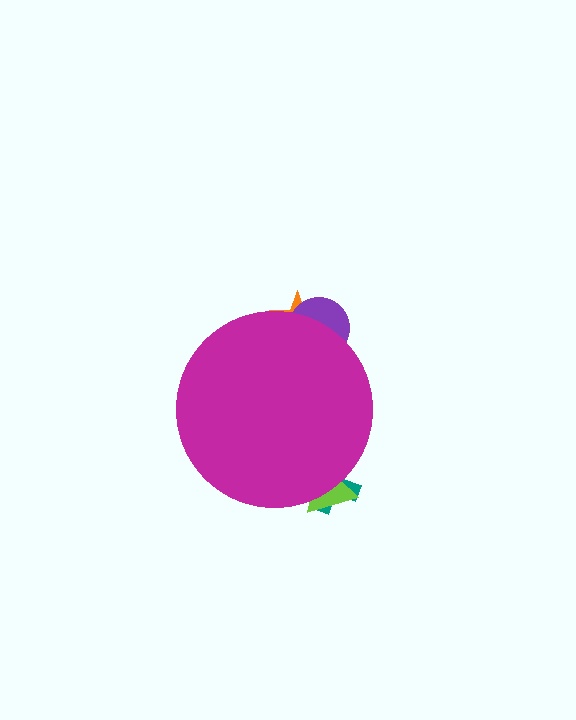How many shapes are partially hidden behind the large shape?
4 shapes are partially hidden.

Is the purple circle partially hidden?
Yes, the purple circle is partially hidden behind the magenta circle.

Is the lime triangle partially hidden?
Yes, the lime triangle is partially hidden behind the magenta circle.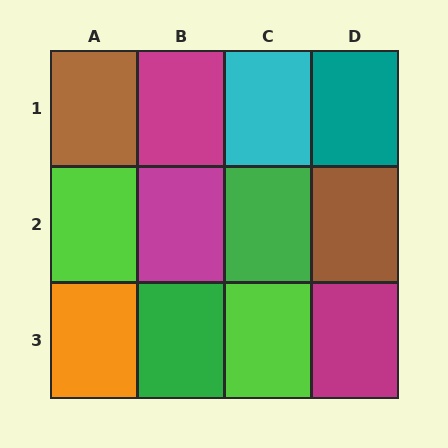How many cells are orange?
1 cell is orange.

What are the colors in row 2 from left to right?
Lime, magenta, green, brown.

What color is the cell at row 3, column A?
Orange.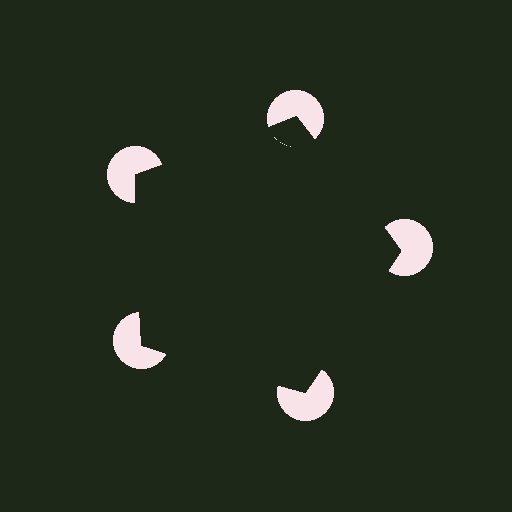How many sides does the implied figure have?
5 sides.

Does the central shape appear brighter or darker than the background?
It typically appears slightly darker than the background, even though no actual brightness change is drawn.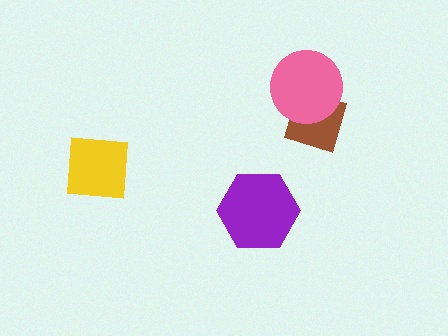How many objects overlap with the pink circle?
1 object overlaps with the pink circle.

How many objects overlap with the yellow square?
0 objects overlap with the yellow square.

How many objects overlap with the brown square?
1 object overlaps with the brown square.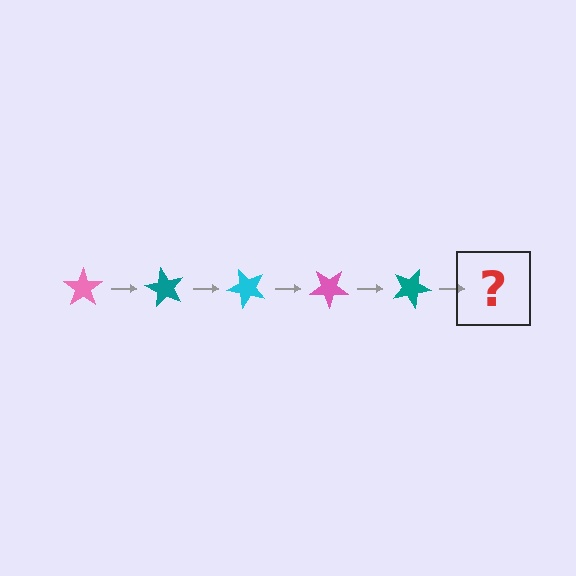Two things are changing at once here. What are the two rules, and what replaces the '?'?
The two rules are that it rotates 60 degrees each step and the color cycles through pink, teal, and cyan. The '?' should be a cyan star, rotated 300 degrees from the start.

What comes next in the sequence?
The next element should be a cyan star, rotated 300 degrees from the start.